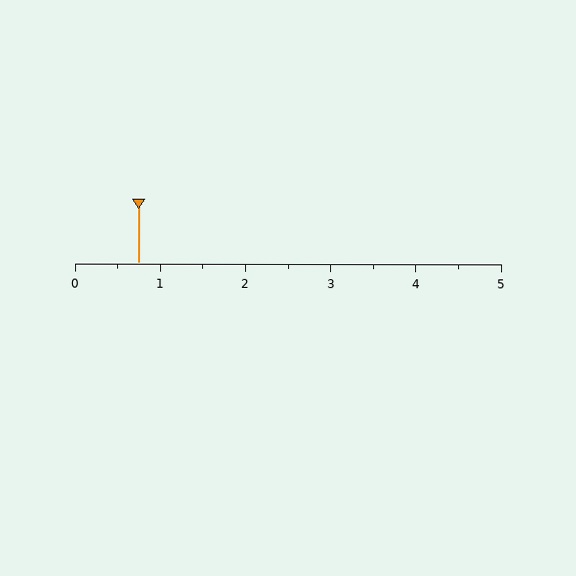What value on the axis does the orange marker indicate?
The marker indicates approximately 0.8.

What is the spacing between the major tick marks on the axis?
The major ticks are spaced 1 apart.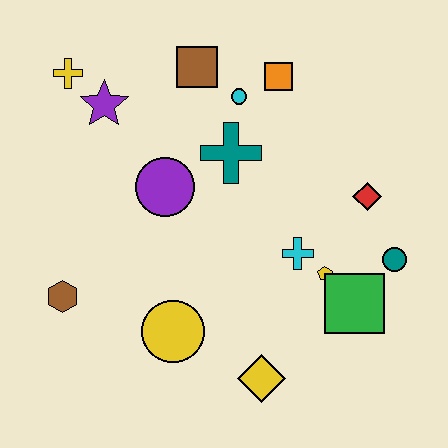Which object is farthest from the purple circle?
The teal circle is farthest from the purple circle.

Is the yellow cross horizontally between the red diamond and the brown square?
No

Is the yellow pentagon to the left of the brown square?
No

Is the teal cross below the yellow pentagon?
No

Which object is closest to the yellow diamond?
The yellow circle is closest to the yellow diamond.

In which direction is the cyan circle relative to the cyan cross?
The cyan circle is above the cyan cross.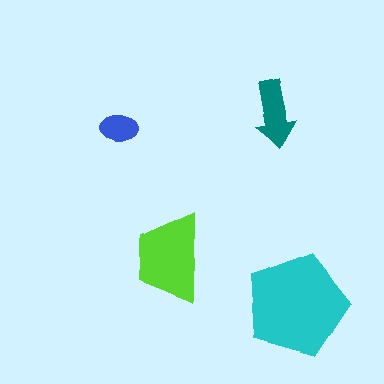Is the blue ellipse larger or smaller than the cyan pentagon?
Smaller.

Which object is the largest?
The cyan pentagon.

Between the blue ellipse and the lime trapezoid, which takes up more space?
The lime trapezoid.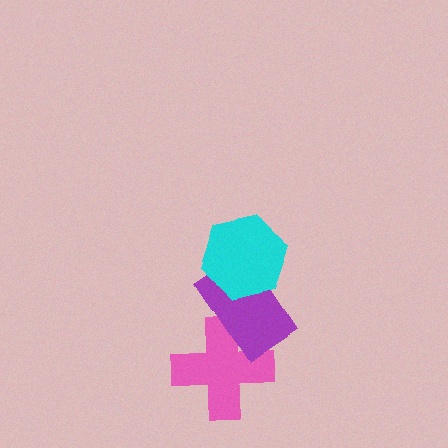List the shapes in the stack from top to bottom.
From top to bottom: the cyan hexagon, the purple rectangle, the pink cross.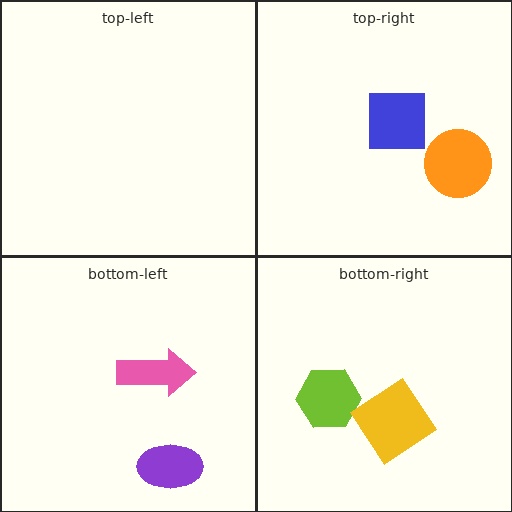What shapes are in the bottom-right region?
The lime hexagon, the yellow diamond.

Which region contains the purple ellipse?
The bottom-left region.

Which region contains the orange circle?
The top-right region.